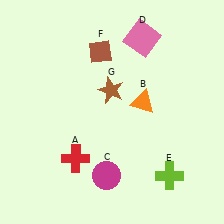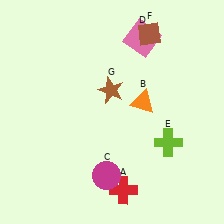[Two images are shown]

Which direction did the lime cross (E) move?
The lime cross (E) moved up.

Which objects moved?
The objects that moved are: the red cross (A), the lime cross (E), the brown diamond (F).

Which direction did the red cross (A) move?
The red cross (A) moved right.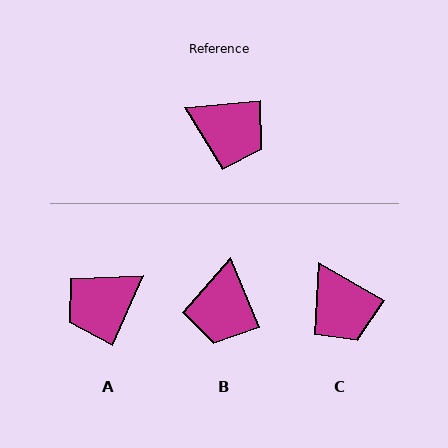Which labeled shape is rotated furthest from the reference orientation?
A, about 118 degrees away.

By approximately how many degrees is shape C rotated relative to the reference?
Approximately 35 degrees clockwise.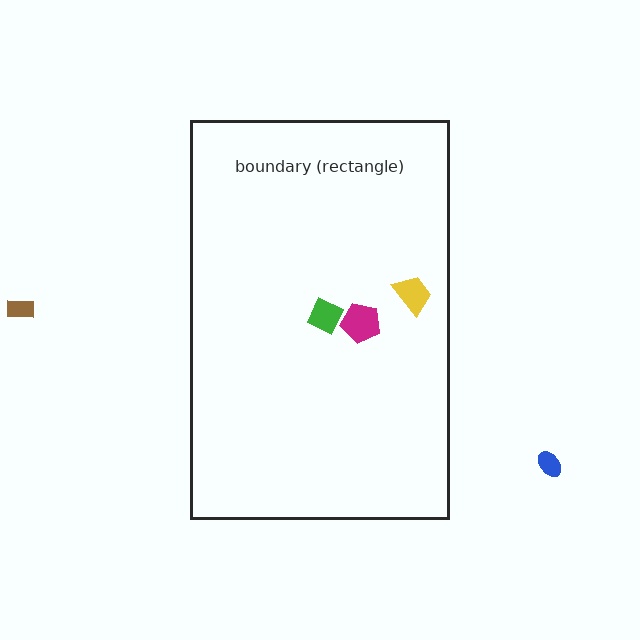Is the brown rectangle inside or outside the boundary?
Outside.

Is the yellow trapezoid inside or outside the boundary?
Inside.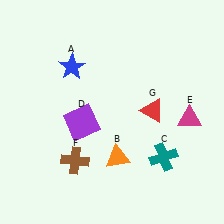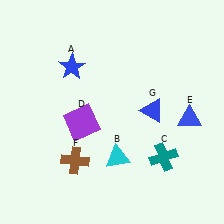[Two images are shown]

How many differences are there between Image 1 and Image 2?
There are 3 differences between the two images.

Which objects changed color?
B changed from orange to cyan. E changed from magenta to blue. G changed from red to blue.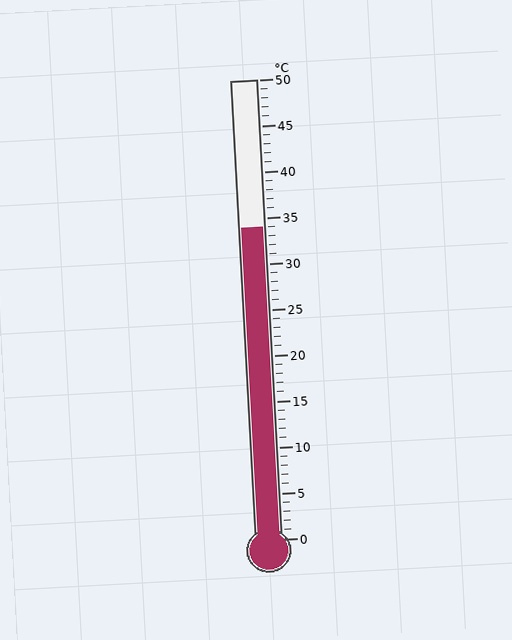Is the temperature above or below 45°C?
The temperature is below 45°C.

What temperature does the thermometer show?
The thermometer shows approximately 34°C.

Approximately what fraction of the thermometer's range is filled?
The thermometer is filled to approximately 70% of its range.